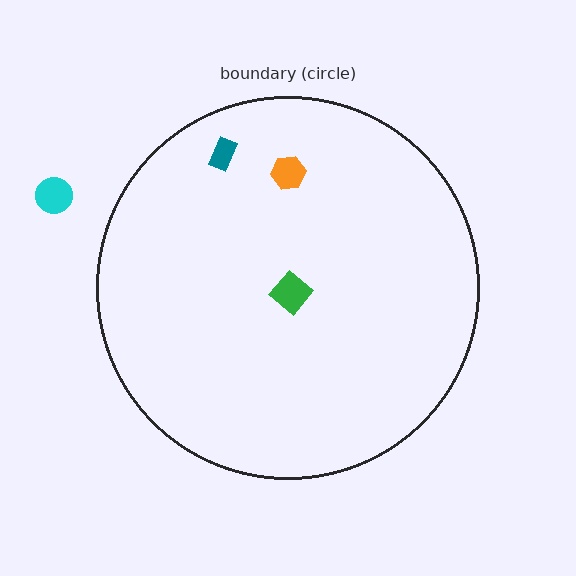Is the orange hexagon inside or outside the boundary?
Inside.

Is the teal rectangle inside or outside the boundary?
Inside.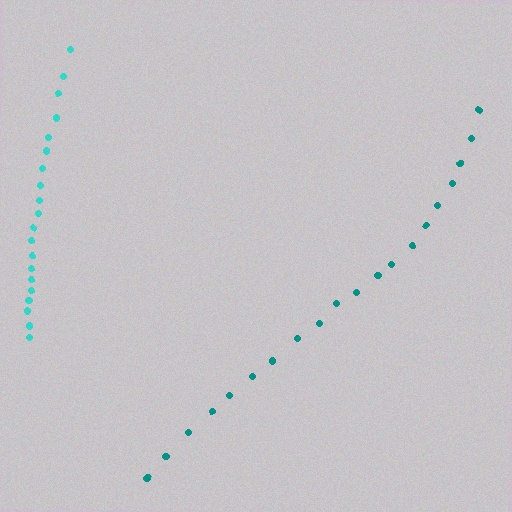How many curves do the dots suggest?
There are 2 distinct paths.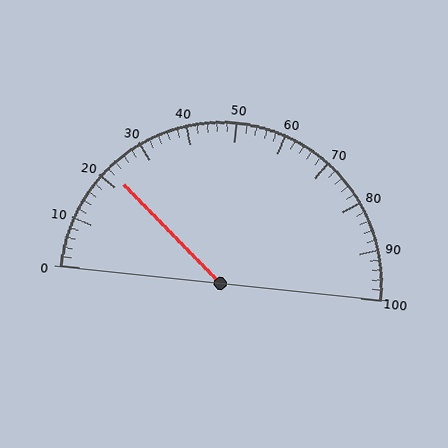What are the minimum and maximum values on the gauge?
The gauge ranges from 0 to 100.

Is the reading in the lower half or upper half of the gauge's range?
The reading is in the lower half of the range (0 to 100).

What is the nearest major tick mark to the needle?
The nearest major tick mark is 20.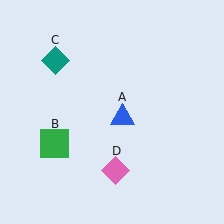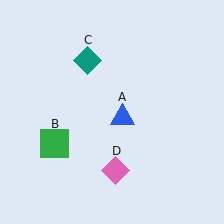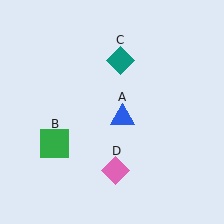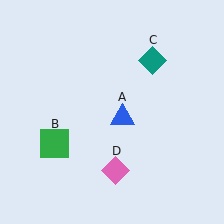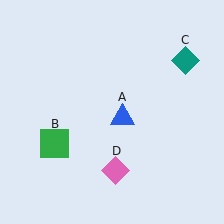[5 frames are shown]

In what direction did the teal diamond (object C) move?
The teal diamond (object C) moved right.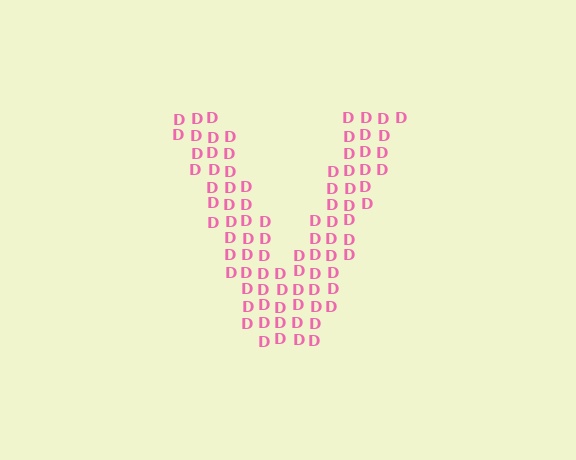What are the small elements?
The small elements are letter D's.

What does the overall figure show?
The overall figure shows the letter V.